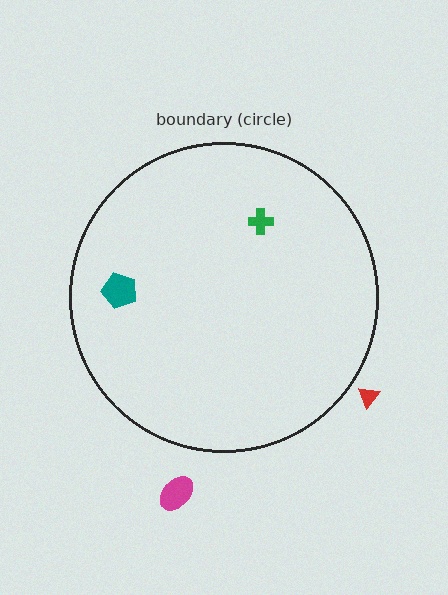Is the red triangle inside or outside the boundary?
Outside.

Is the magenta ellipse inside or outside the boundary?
Outside.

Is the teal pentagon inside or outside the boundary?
Inside.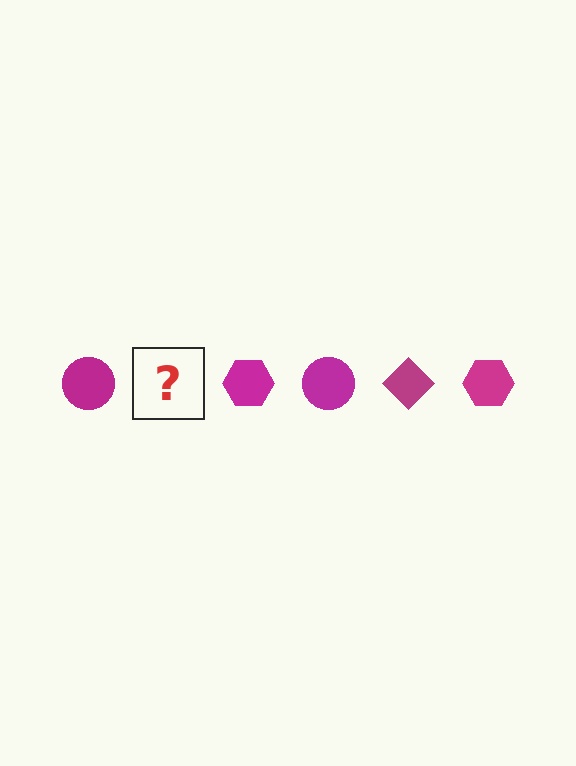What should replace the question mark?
The question mark should be replaced with a magenta diamond.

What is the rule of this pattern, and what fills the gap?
The rule is that the pattern cycles through circle, diamond, hexagon shapes in magenta. The gap should be filled with a magenta diamond.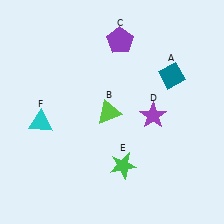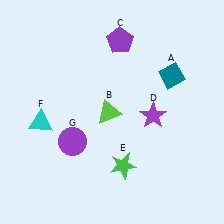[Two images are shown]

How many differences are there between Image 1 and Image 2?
There is 1 difference between the two images.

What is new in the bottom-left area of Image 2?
A purple circle (G) was added in the bottom-left area of Image 2.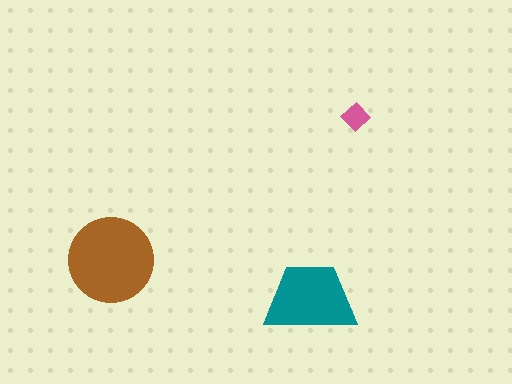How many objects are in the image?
There are 3 objects in the image.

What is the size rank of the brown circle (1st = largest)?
1st.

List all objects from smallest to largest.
The pink diamond, the teal trapezoid, the brown circle.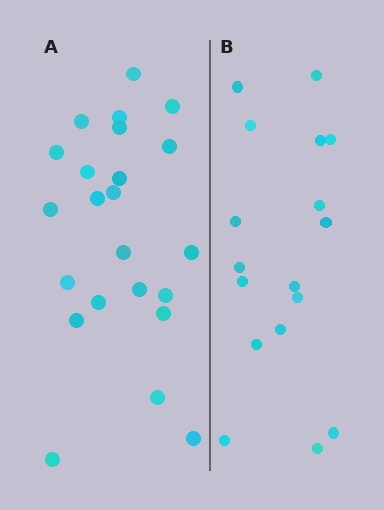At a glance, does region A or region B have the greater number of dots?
Region A (the left region) has more dots.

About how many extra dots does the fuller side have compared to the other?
Region A has about 6 more dots than region B.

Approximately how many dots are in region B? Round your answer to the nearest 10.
About 20 dots. (The exact count is 17, which rounds to 20.)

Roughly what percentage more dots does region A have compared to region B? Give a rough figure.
About 35% more.